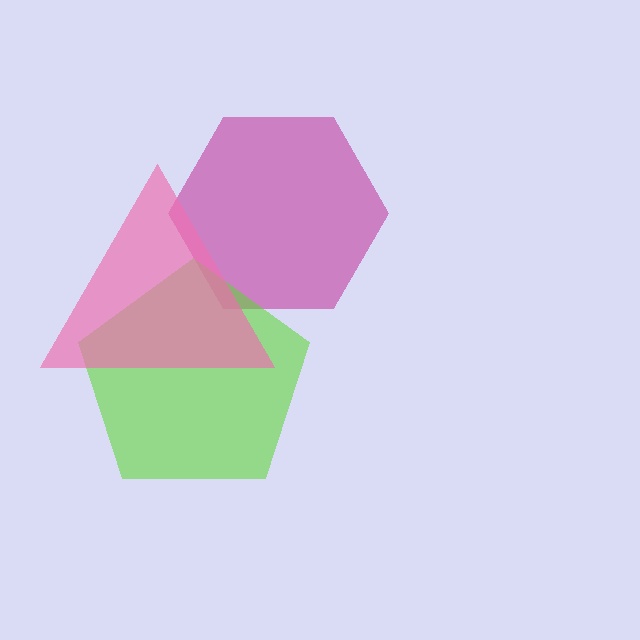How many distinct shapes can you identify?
There are 3 distinct shapes: a magenta hexagon, a lime pentagon, a pink triangle.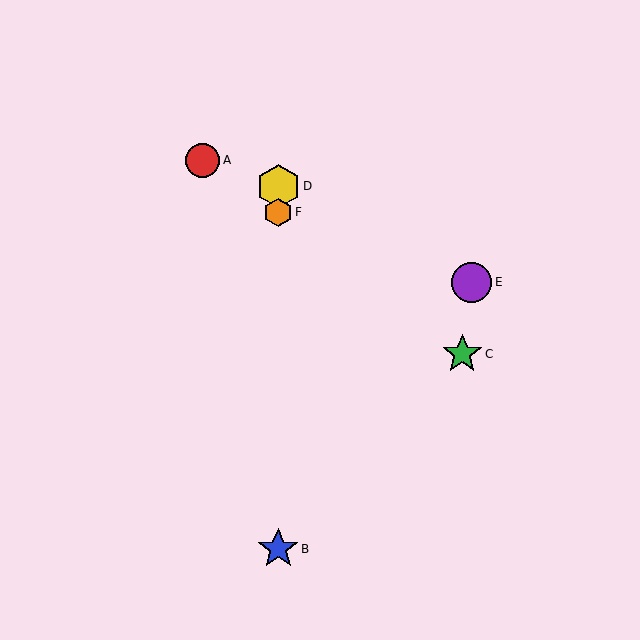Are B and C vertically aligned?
No, B is at x≈278 and C is at x≈462.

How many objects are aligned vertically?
3 objects (B, D, F) are aligned vertically.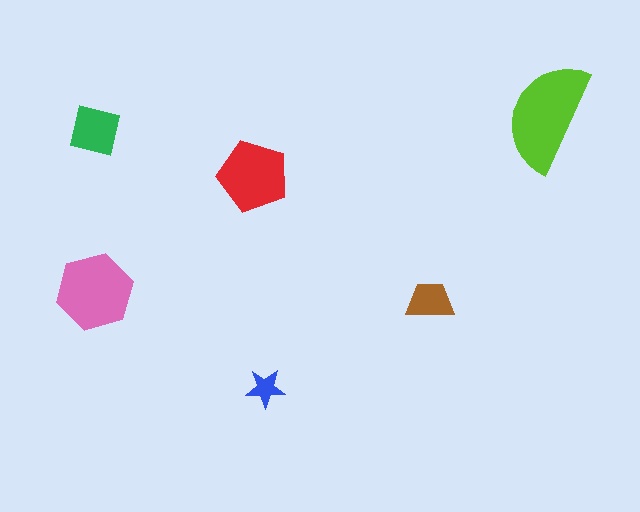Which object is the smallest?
The blue star.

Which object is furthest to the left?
The green square is leftmost.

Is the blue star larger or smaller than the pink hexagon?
Smaller.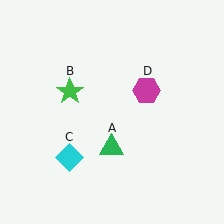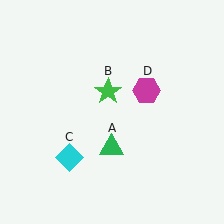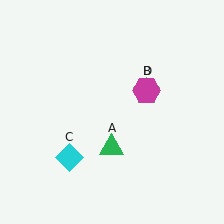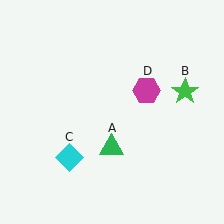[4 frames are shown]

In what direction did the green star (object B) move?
The green star (object B) moved right.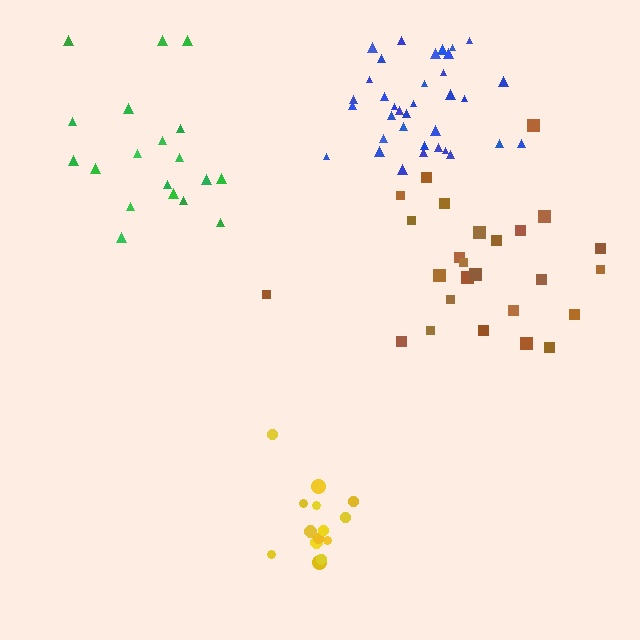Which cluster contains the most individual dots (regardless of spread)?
Blue (35).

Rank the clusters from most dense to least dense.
yellow, blue, brown, green.